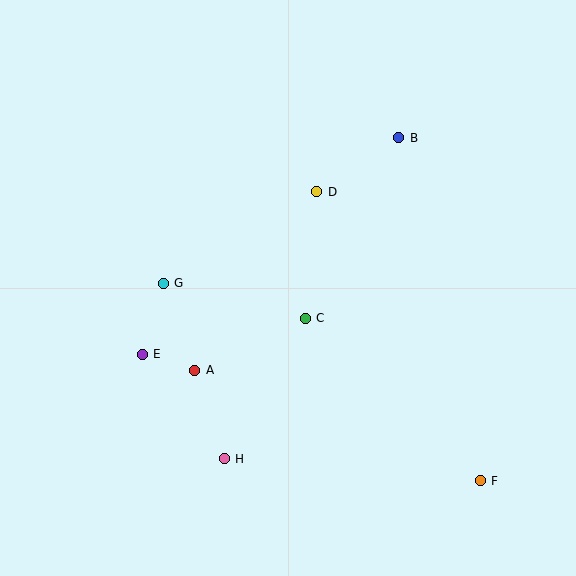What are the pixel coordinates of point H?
Point H is at (224, 459).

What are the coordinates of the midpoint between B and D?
The midpoint between B and D is at (358, 165).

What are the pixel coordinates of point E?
Point E is at (142, 354).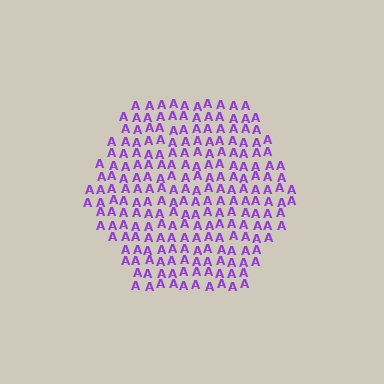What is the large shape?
The large shape is a hexagon.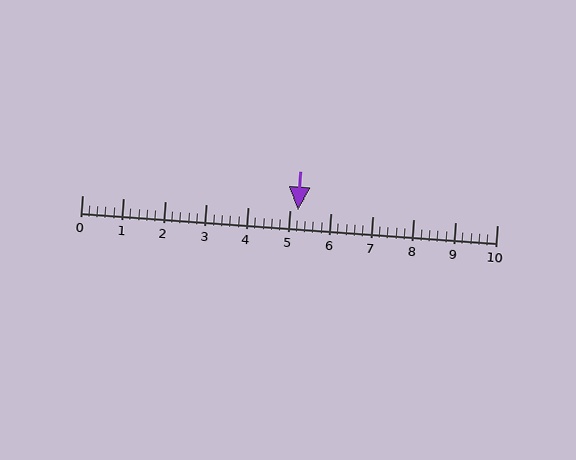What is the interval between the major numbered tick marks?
The major tick marks are spaced 1 units apart.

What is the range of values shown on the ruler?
The ruler shows values from 0 to 10.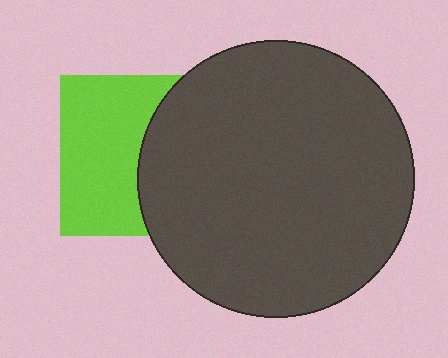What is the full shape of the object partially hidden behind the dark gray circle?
The partially hidden object is a lime square.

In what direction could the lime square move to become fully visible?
The lime square could move left. That would shift it out from behind the dark gray circle entirely.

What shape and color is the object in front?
The object in front is a dark gray circle.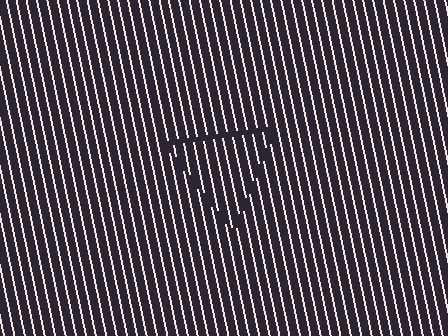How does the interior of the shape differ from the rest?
The interior of the shape contains the same grating, shifted by half a period — the contour is defined by the phase discontinuity where line-ends from the inner and outer gratings abut.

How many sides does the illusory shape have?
3 sides — the line-ends trace a triangle.